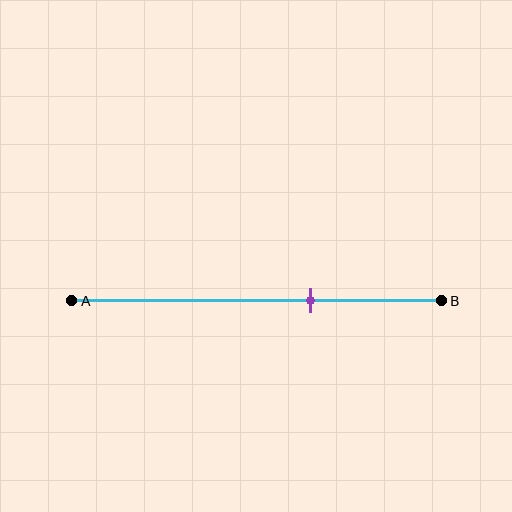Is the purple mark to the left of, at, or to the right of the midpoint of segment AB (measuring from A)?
The purple mark is to the right of the midpoint of segment AB.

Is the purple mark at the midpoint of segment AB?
No, the mark is at about 65% from A, not at the 50% midpoint.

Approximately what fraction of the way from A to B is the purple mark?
The purple mark is approximately 65% of the way from A to B.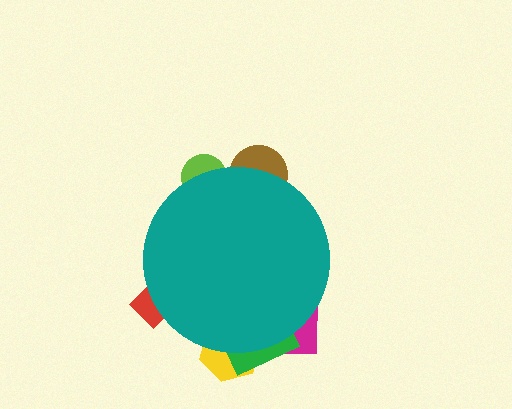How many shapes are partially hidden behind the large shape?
6 shapes are partially hidden.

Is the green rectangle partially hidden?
Yes, the green rectangle is partially hidden behind the teal circle.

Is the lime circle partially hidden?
Yes, the lime circle is partially hidden behind the teal circle.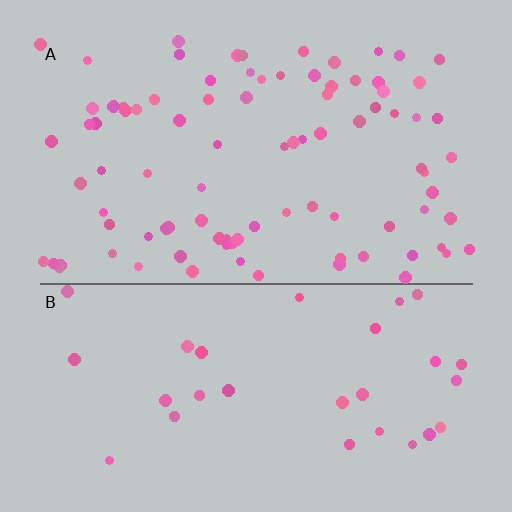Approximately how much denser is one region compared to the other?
Approximately 3.0× — region A over region B.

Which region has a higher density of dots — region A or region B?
A (the top).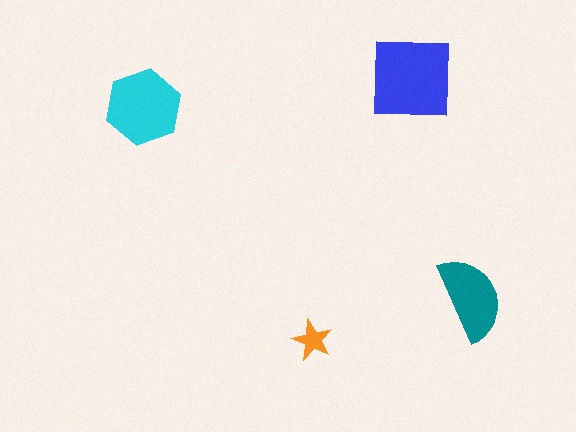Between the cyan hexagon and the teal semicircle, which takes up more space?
The cyan hexagon.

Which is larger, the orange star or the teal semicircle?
The teal semicircle.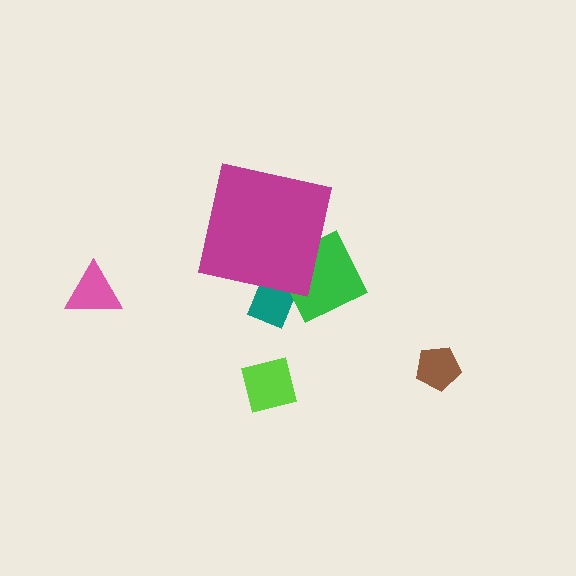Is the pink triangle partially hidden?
No, the pink triangle is fully visible.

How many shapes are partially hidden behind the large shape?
2 shapes are partially hidden.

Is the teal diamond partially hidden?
Yes, the teal diamond is partially hidden behind the magenta square.